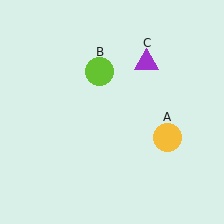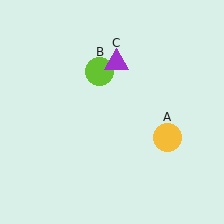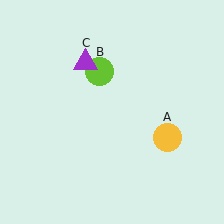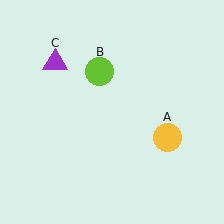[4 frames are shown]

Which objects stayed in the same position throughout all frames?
Yellow circle (object A) and lime circle (object B) remained stationary.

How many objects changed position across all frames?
1 object changed position: purple triangle (object C).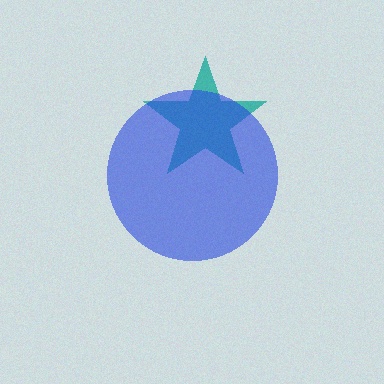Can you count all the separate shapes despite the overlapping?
Yes, there are 2 separate shapes.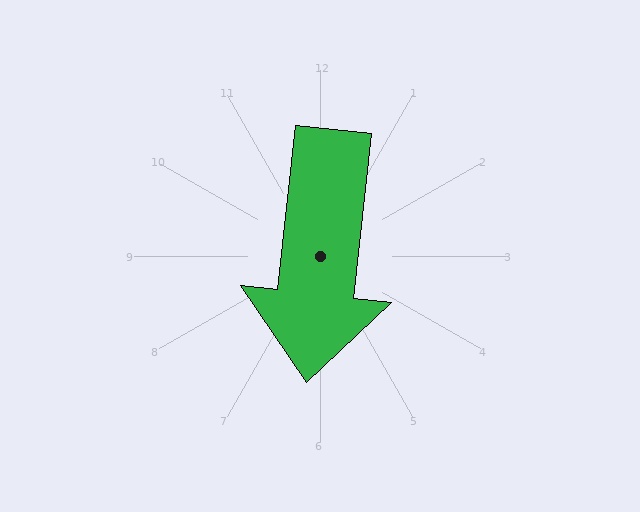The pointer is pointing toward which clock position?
Roughly 6 o'clock.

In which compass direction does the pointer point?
South.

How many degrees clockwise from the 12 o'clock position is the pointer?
Approximately 186 degrees.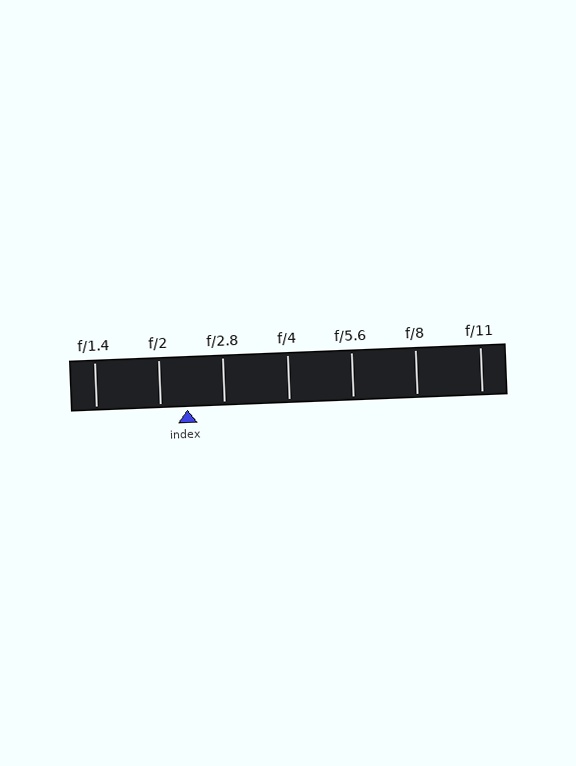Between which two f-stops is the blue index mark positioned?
The index mark is between f/2 and f/2.8.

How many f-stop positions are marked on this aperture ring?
There are 7 f-stop positions marked.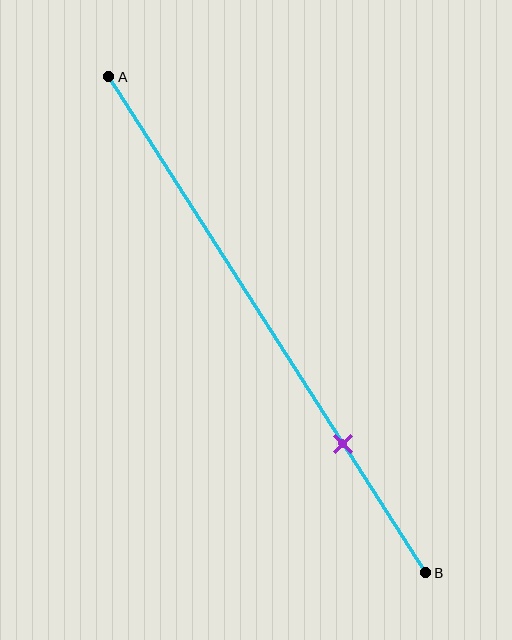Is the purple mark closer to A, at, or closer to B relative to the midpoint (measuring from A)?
The purple mark is closer to point B than the midpoint of segment AB.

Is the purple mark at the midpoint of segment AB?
No, the mark is at about 75% from A, not at the 50% midpoint.